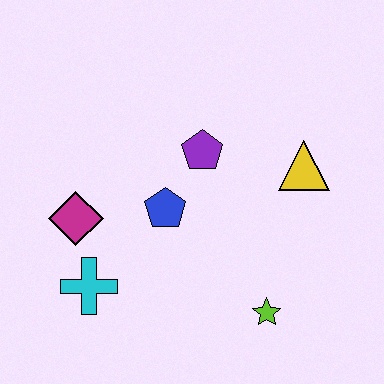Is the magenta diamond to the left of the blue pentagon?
Yes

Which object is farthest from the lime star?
The magenta diamond is farthest from the lime star.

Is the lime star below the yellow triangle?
Yes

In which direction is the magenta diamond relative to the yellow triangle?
The magenta diamond is to the left of the yellow triangle.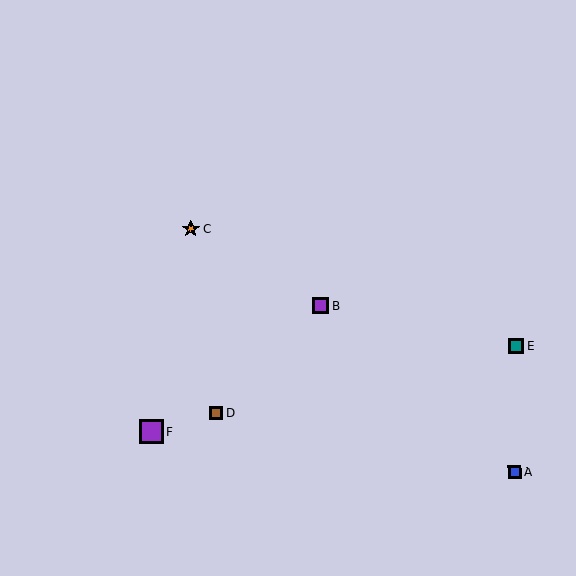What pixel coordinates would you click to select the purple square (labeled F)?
Click at (151, 432) to select the purple square F.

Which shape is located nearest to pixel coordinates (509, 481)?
The blue square (labeled A) at (514, 473) is nearest to that location.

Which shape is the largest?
The purple square (labeled F) is the largest.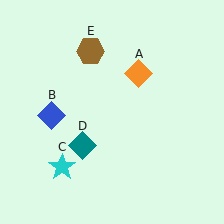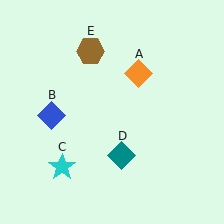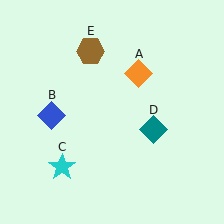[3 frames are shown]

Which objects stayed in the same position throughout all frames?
Orange diamond (object A) and blue diamond (object B) and cyan star (object C) and brown hexagon (object E) remained stationary.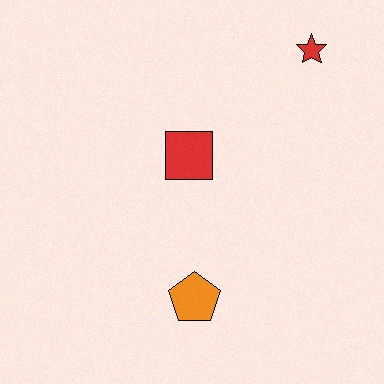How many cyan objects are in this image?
There are no cyan objects.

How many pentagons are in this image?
There is 1 pentagon.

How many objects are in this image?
There are 3 objects.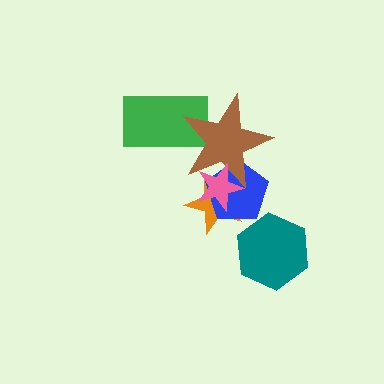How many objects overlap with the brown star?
4 objects overlap with the brown star.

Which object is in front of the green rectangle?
The brown star is in front of the green rectangle.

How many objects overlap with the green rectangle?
1 object overlaps with the green rectangle.